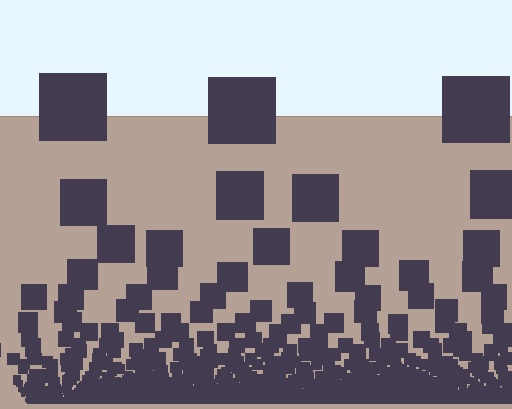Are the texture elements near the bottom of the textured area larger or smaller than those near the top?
Smaller. The gradient is inverted — elements near the bottom are smaller and denser.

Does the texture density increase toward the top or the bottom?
Density increases toward the bottom.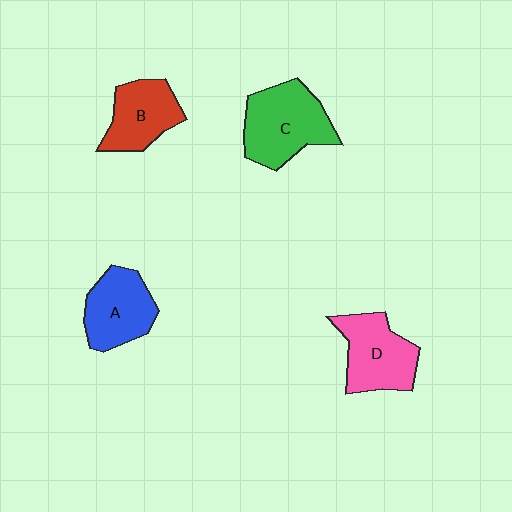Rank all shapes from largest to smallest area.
From largest to smallest: C (green), D (pink), A (blue), B (red).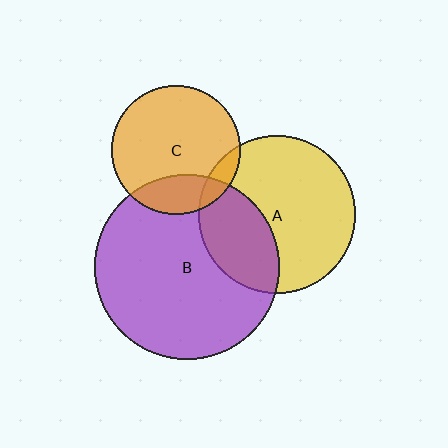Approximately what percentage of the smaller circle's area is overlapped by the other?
Approximately 35%.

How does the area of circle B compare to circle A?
Approximately 1.4 times.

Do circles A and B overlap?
Yes.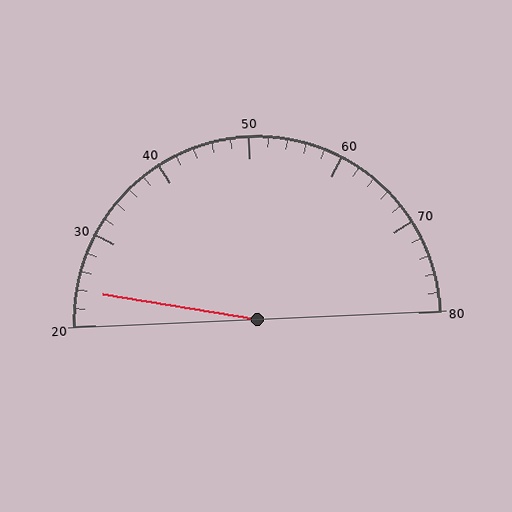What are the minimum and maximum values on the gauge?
The gauge ranges from 20 to 80.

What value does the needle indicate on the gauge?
The needle indicates approximately 24.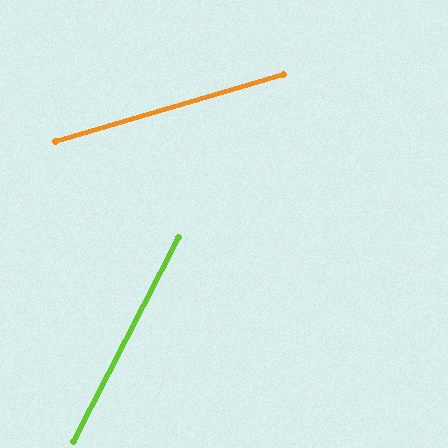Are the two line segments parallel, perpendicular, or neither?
Neither parallel nor perpendicular — they differ by about 47°.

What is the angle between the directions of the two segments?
Approximately 47 degrees.